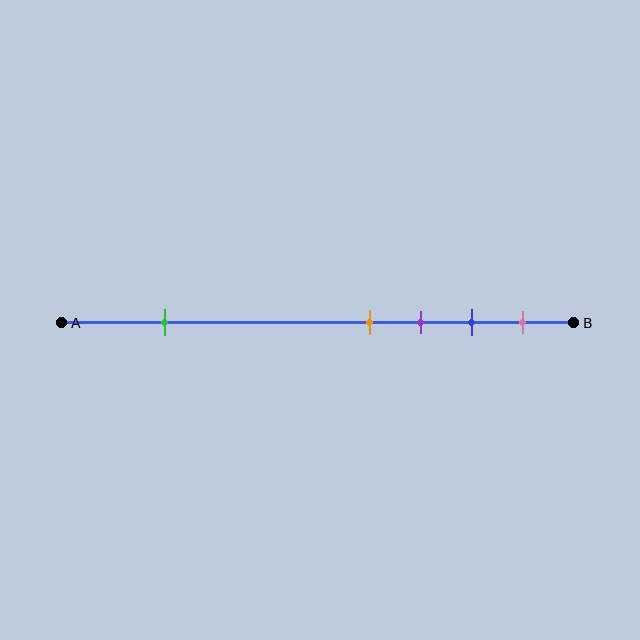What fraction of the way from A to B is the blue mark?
The blue mark is approximately 80% (0.8) of the way from A to B.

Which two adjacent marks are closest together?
The orange and purple marks are the closest adjacent pair.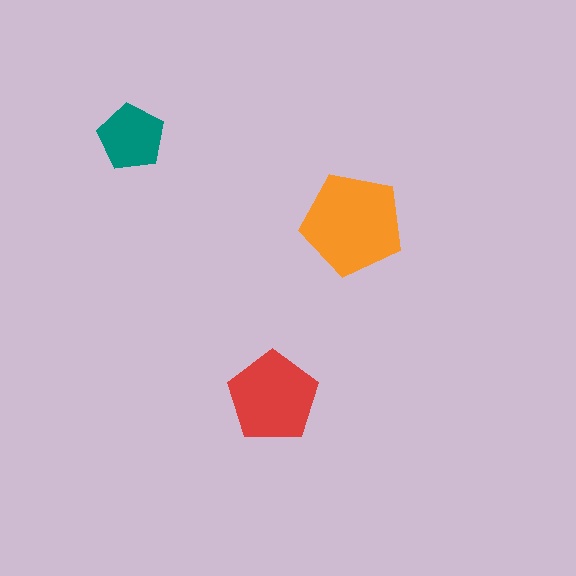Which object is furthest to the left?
The teal pentagon is leftmost.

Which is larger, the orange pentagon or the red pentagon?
The orange one.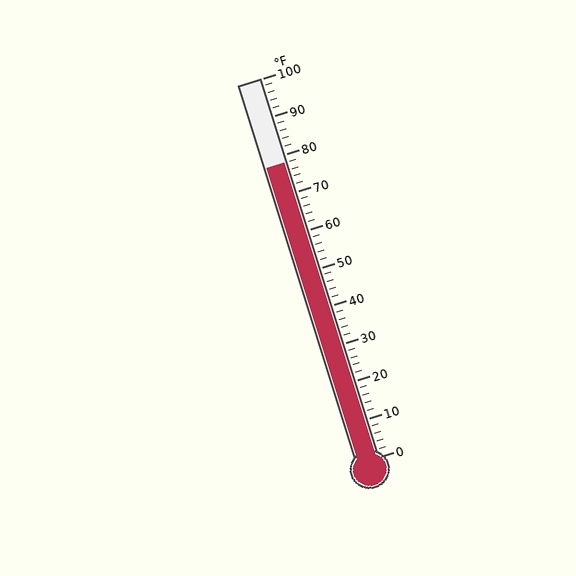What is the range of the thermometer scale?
The thermometer scale ranges from 0°F to 100°F.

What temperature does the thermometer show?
The thermometer shows approximately 78°F.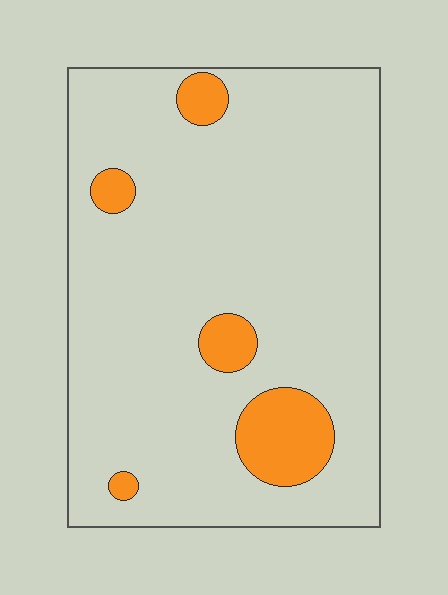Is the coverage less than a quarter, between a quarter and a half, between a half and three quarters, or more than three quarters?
Less than a quarter.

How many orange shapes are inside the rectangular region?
5.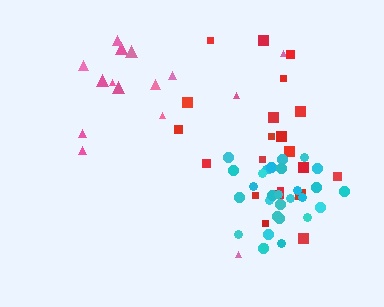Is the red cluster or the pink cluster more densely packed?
Red.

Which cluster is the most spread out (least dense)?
Pink.